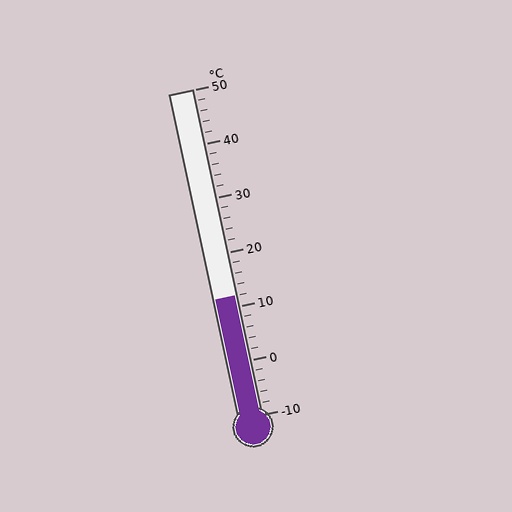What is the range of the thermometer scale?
The thermometer scale ranges from -10°C to 50°C.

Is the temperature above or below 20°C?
The temperature is below 20°C.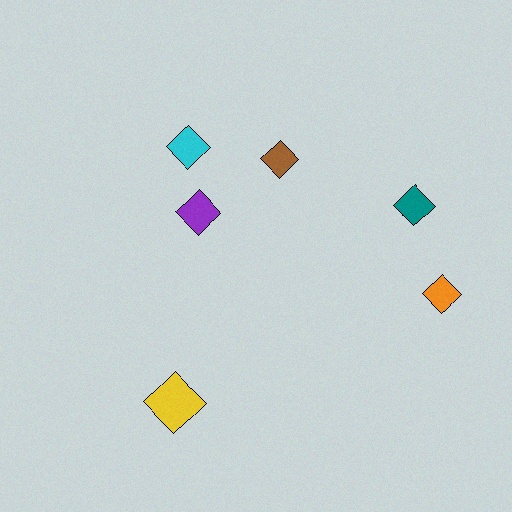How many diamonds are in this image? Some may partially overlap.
There are 6 diamonds.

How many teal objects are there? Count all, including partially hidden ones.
There is 1 teal object.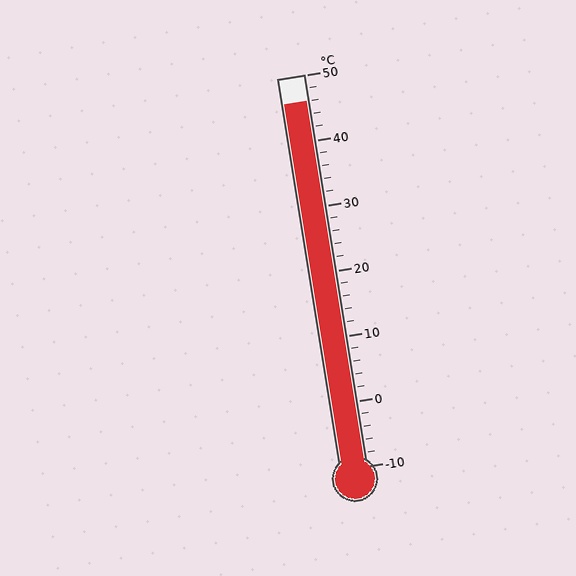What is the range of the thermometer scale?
The thermometer scale ranges from -10°C to 50°C.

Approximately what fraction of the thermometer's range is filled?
The thermometer is filled to approximately 95% of its range.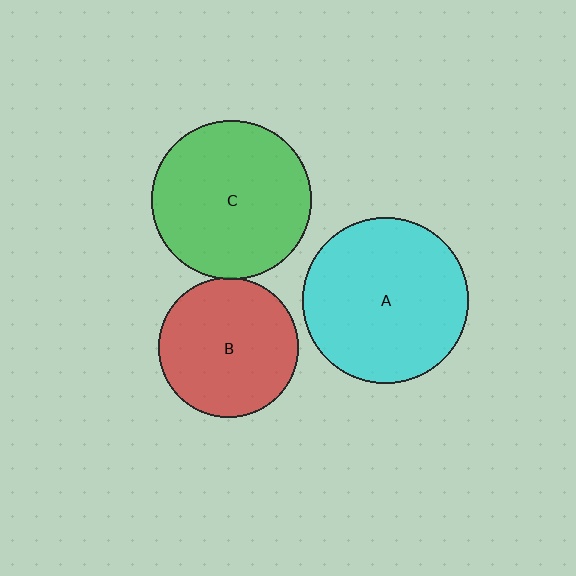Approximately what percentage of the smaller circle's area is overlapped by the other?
Approximately 5%.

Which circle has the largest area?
Circle A (cyan).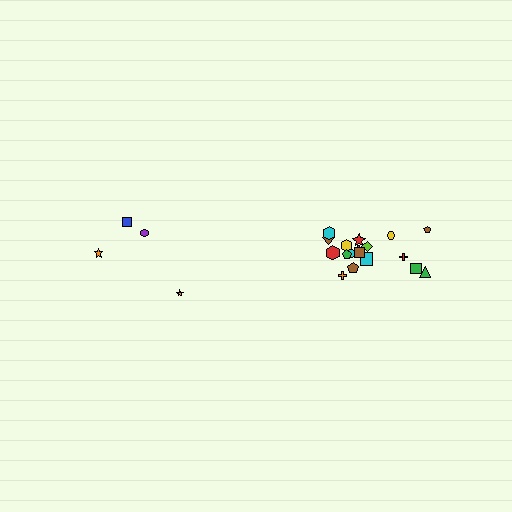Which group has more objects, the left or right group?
The right group.